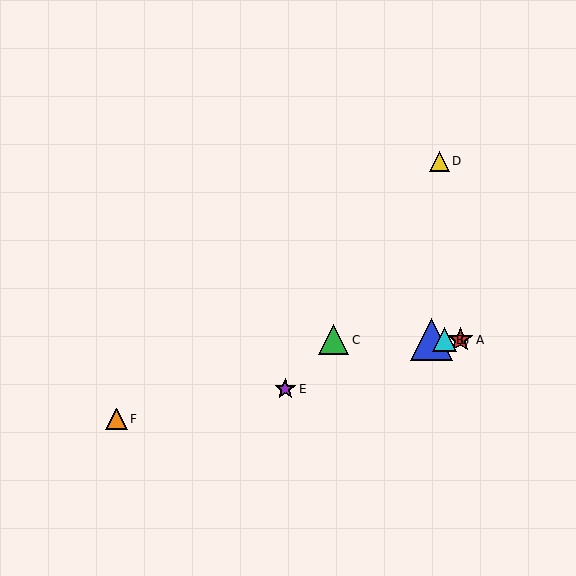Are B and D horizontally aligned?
No, B is at y≈340 and D is at y≈161.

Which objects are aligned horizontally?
Objects A, B, C, G are aligned horizontally.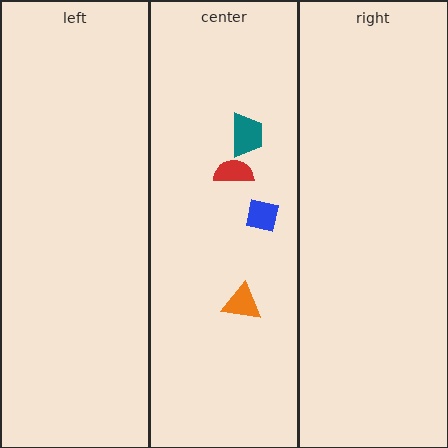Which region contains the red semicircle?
The center region.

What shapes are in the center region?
The teal trapezoid, the orange triangle, the blue square, the red semicircle.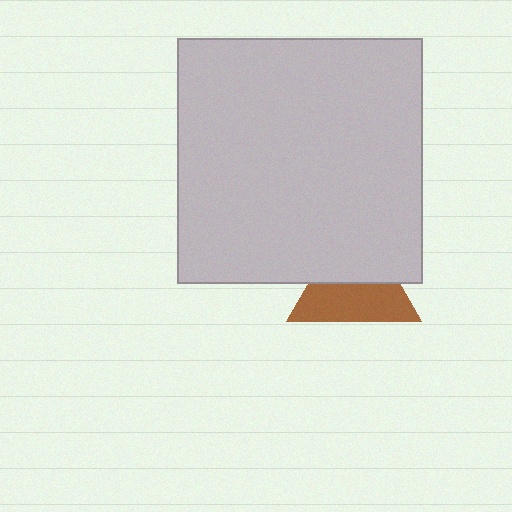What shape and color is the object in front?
The object in front is a light gray square.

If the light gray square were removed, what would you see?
You would see the complete brown triangle.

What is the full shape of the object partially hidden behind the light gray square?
The partially hidden object is a brown triangle.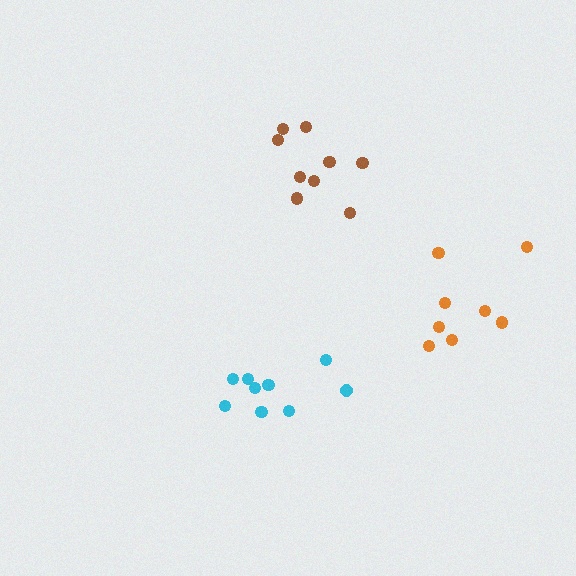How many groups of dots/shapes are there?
There are 3 groups.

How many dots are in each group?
Group 1: 9 dots, Group 2: 9 dots, Group 3: 8 dots (26 total).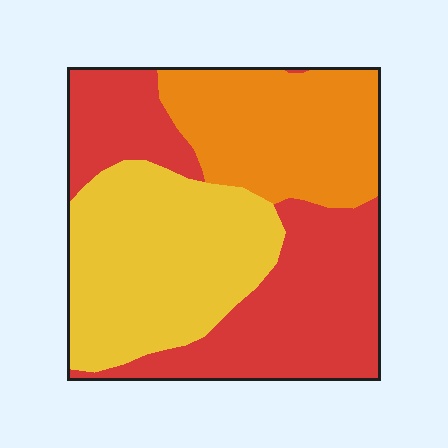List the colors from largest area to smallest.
From largest to smallest: red, yellow, orange.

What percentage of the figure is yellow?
Yellow takes up about one third (1/3) of the figure.